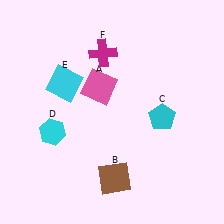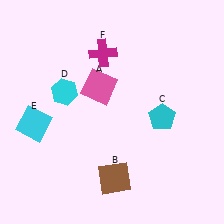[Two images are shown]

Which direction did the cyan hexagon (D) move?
The cyan hexagon (D) moved up.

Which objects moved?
The objects that moved are: the cyan hexagon (D), the cyan square (E).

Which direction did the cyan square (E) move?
The cyan square (E) moved down.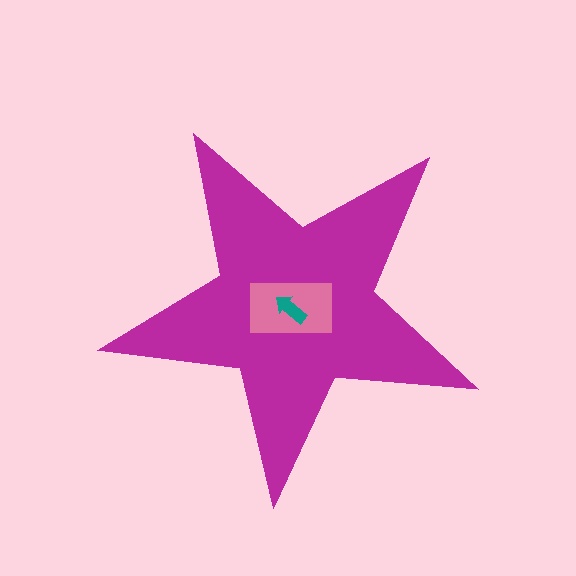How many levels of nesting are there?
3.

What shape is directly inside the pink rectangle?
The teal arrow.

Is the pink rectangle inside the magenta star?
Yes.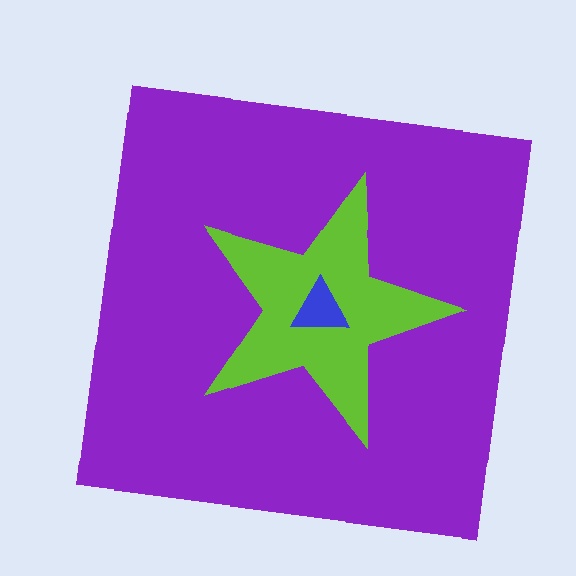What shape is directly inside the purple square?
The lime star.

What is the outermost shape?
The purple square.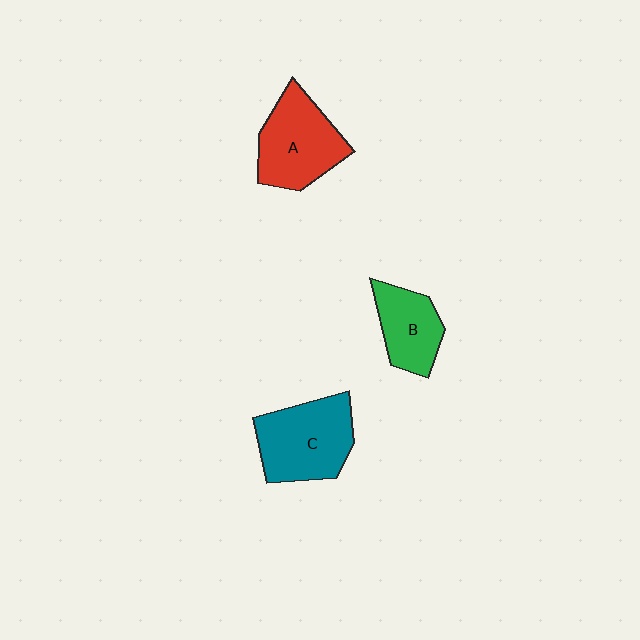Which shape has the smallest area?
Shape B (green).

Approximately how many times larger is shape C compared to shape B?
Approximately 1.5 times.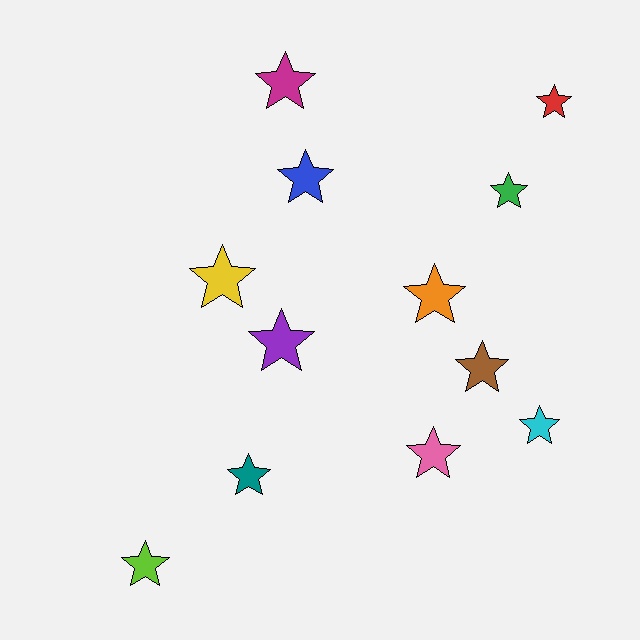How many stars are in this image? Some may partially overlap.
There are 12 stars.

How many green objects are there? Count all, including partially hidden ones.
There is 1 green object.